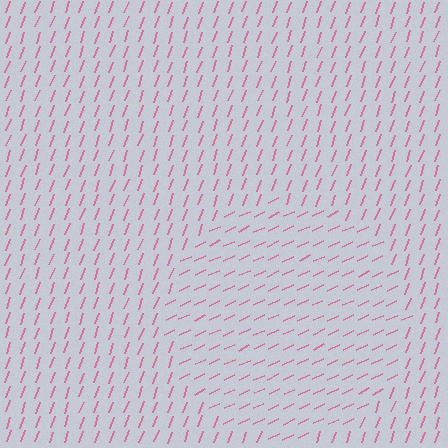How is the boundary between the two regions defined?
The boundary is defined purely by a change in line orientation (approximately 45 degrees difference). All lines are the same color and thickness.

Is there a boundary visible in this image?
Yes, there is a texture boundary formed by a change in line orientation.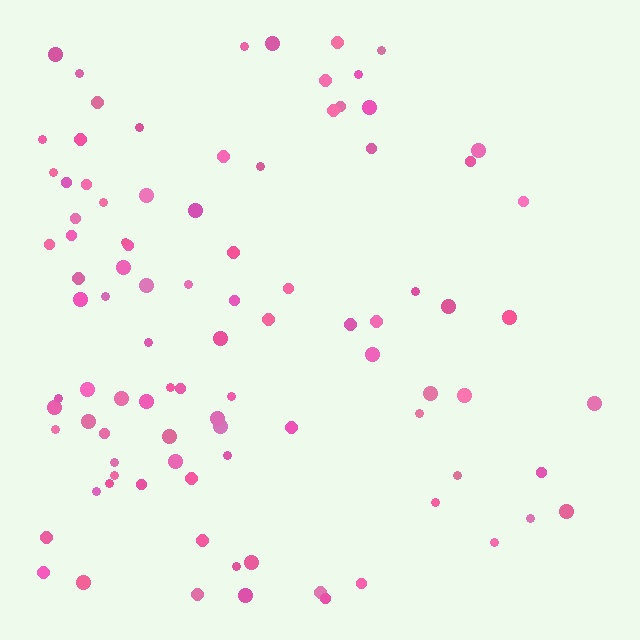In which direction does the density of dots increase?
From right to left, with the left side densest.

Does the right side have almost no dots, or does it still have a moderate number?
Still a moderate number, just noticeably fewer than the left.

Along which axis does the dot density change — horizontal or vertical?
Horizontal.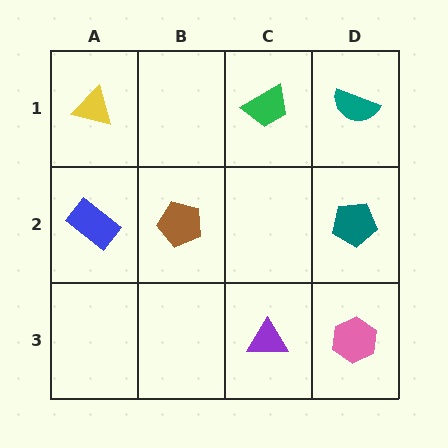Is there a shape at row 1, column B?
No, that cell is empty.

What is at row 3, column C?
A purple triangle.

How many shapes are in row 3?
2 shapes.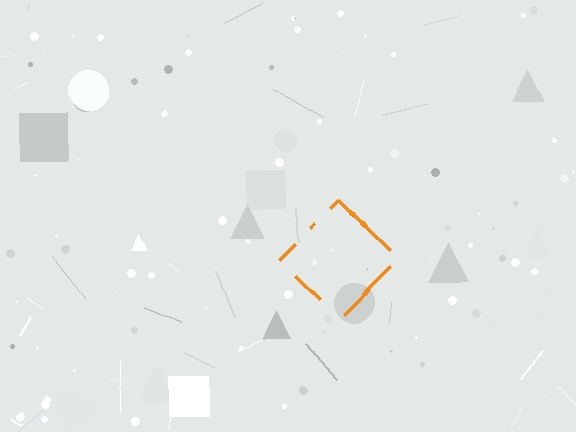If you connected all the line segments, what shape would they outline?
They would outline a diamond.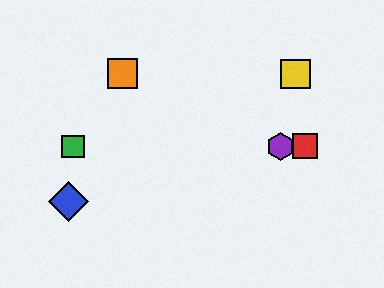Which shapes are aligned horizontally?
The red square, the green square, the purple hexagon are aligned horizontally.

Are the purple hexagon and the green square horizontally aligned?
Yes, both are at y≈146.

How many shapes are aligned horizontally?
3 shapes (the red square, the green square, the purple hexagon) are aligned horizontally.